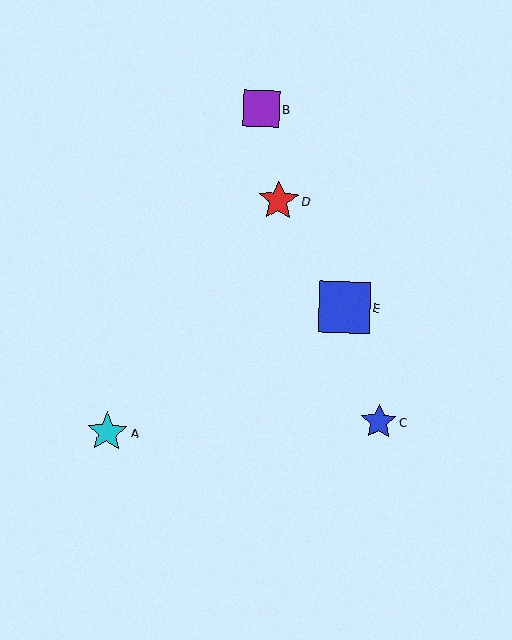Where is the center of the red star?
The center of the red star is at (278, 201).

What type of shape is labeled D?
Shape D is a red star.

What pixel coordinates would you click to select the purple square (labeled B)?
Click at (262, 109) to select the purple square B.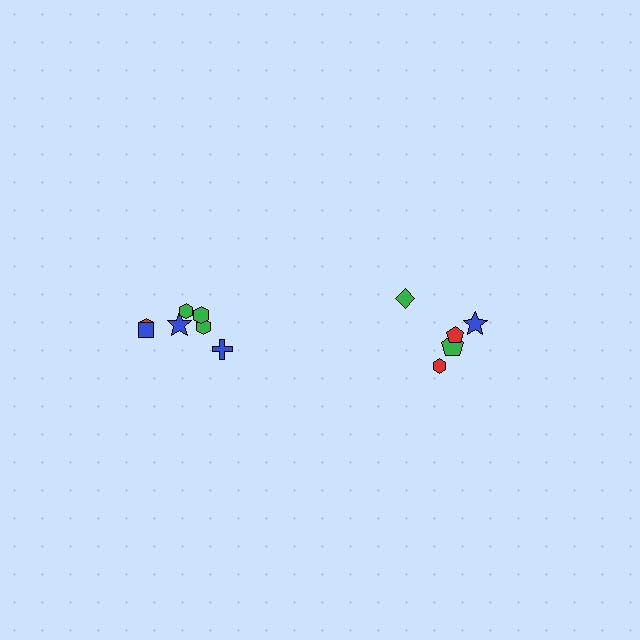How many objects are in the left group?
There are 7 objects.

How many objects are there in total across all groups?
There are 12 objects.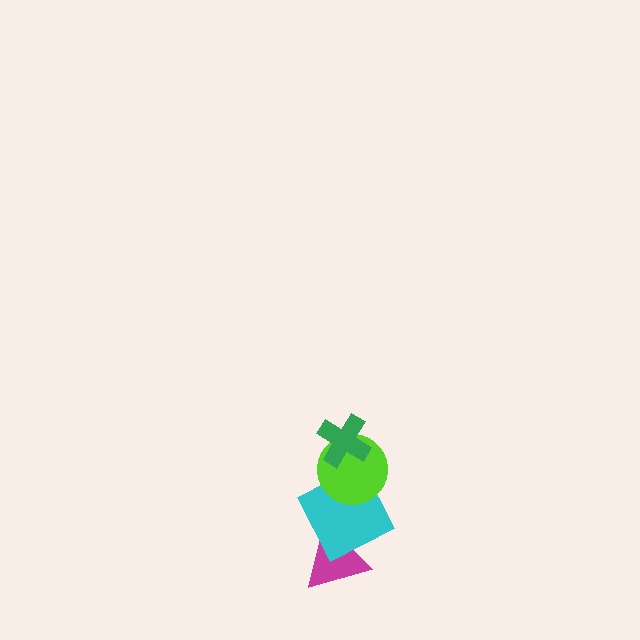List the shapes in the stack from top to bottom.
From top to bottom: the green cross, the lime circle, the cyan square, the magenta triangle.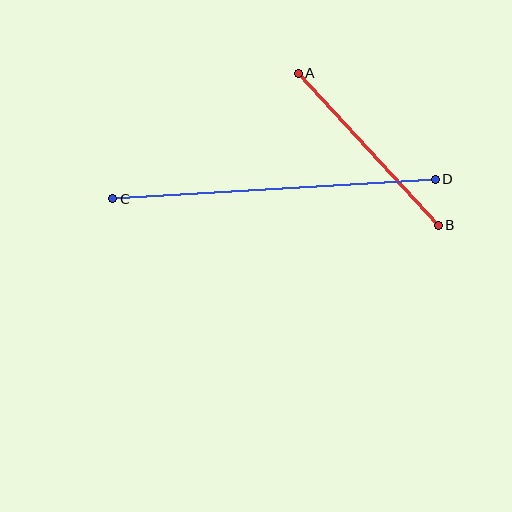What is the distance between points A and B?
The distance is approximately 207 pixels.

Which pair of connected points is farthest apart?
Points C and D are farthest apart.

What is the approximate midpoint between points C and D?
The midpoint is at approximately (274, 189) pixels.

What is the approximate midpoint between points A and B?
The midpoint is at approximately (368, 149) pixels.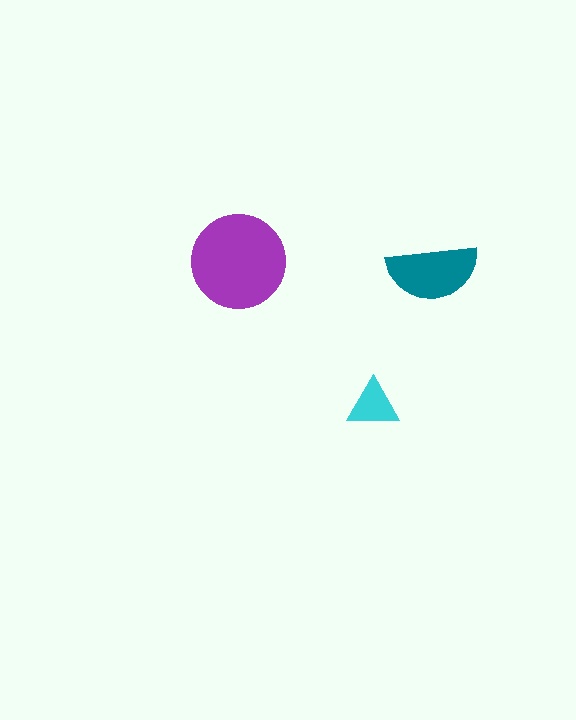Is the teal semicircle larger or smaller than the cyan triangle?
Larger.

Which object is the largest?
The purple circle.